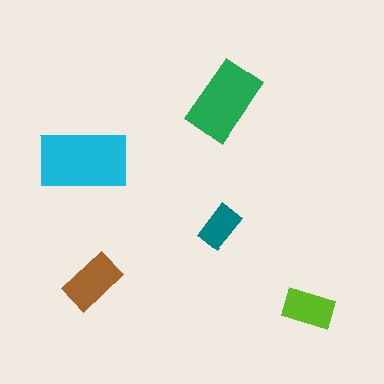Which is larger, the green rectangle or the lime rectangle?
The green one.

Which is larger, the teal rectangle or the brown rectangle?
The brown one.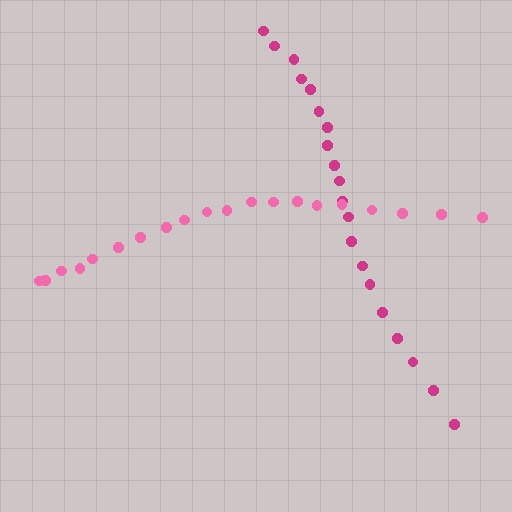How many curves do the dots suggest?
There are 2 distinct paths.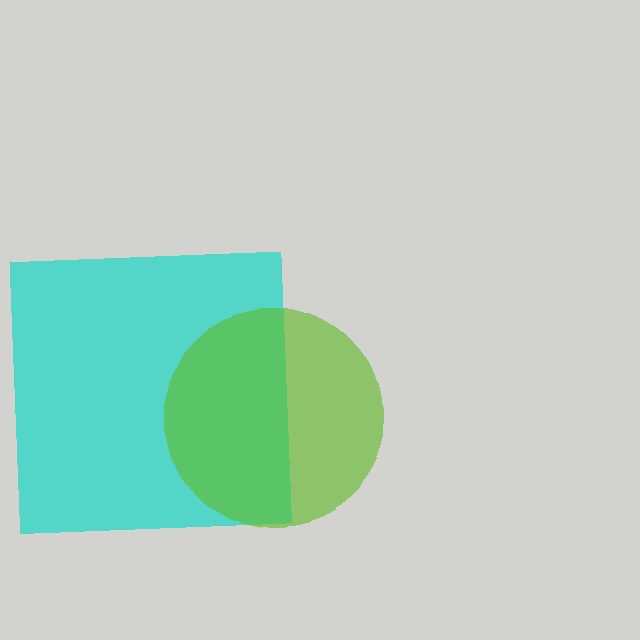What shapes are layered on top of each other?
The layered shapes are: a cyan square, a lime circle.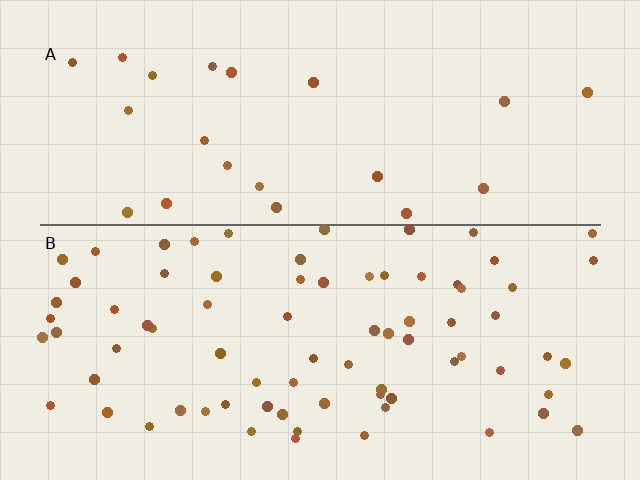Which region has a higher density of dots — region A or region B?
B (the bottom).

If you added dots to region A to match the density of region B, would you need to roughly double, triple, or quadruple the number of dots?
Approximately triple.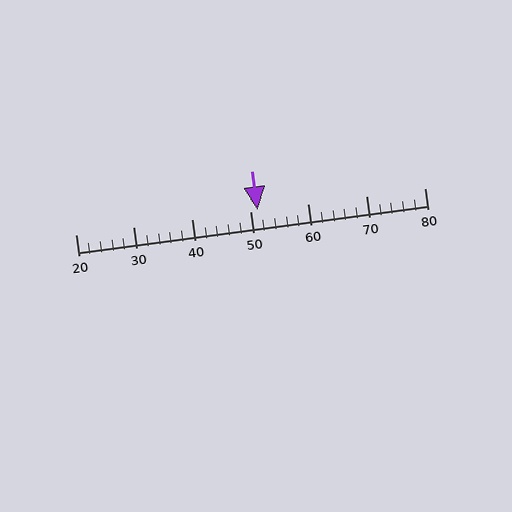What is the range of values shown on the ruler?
The ruler shows values from 20 to 80.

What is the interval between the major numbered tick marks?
The major tick marks are spaced 10 units apart.